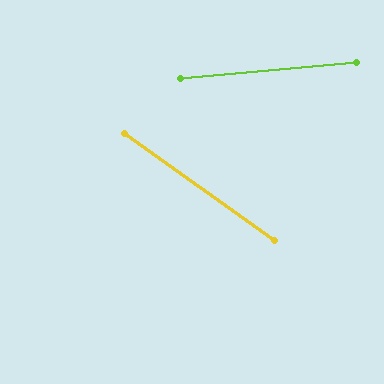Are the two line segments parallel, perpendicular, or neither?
Neither parallel nor perpendicular — they differ by about 41°.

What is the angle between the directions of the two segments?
Approximately 41 degrees.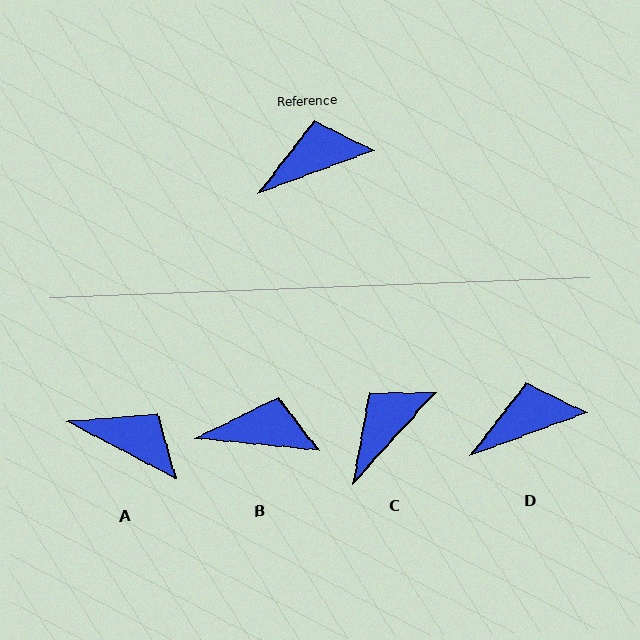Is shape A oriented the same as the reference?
No, it is off by about 48 degrees.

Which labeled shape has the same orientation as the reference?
D.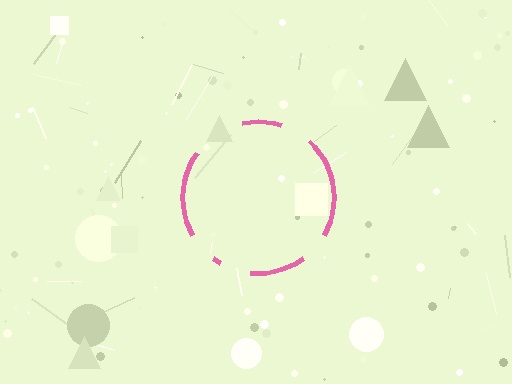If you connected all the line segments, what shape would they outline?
They would outline a circle.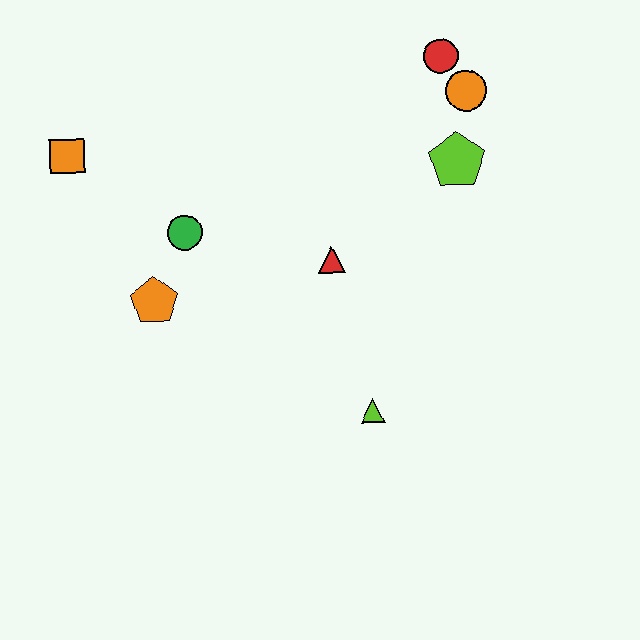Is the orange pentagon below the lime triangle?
No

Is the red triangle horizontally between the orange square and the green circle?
No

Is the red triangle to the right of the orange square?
Yes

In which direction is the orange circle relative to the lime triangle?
The orange circle is above the lime triangle.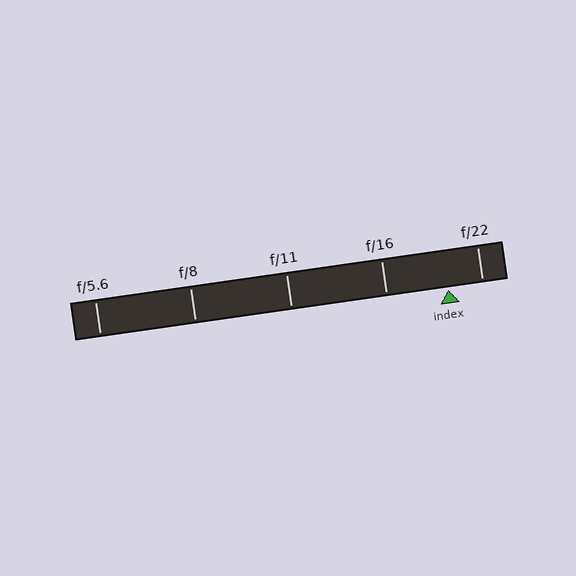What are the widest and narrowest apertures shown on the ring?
The widest aperture shown is f/5.6 and the narrowest is f/22.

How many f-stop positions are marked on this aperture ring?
There are 5 f-stop positions marked.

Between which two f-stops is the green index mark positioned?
The index mark is between f/16 and f/22.